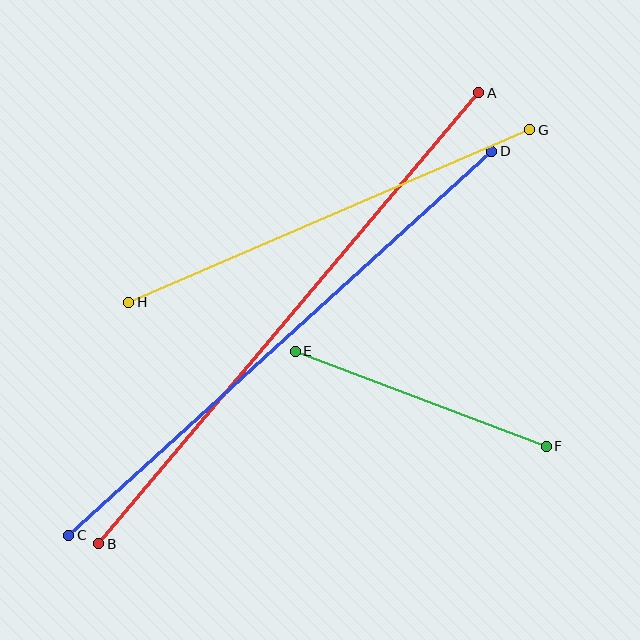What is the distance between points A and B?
The distance is approximately 590 pixels.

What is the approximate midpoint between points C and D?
The midpoint is at approximately (280, 343) pixels.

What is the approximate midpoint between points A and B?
The midpoint is at approximately (289, 318) pixels.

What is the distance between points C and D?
The distance is approximately 571 pixels.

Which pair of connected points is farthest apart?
Points A and B are farthest apart.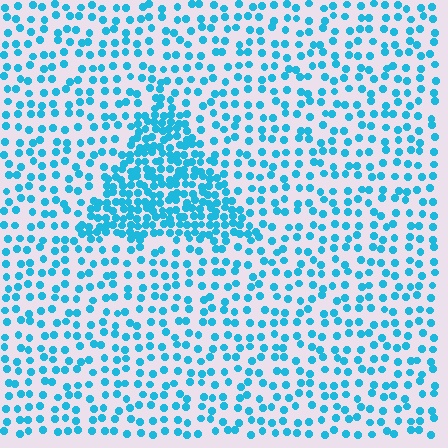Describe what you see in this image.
The image contains small cyan elements arranged at two different densities. A triangle-shaped region is visible where the elements are more densely packed than the surrounding area.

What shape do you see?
I see a triangle.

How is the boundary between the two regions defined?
The boundary is defined by a change in element density (approximately 2.4x ratio). All elements are the same color, size, and shape.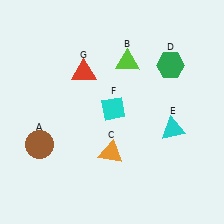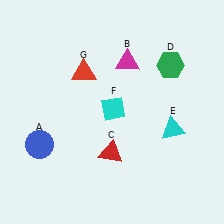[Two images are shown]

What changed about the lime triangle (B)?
In Image 1, B is lime. In Image 2, it changed to magenta.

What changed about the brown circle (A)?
In Image 1, A is brown. In Image 2, it changed to blue.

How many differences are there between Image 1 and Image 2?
There are 3 differences between the two images.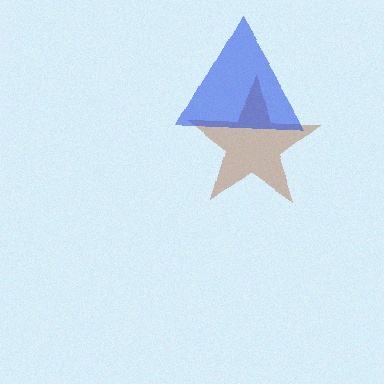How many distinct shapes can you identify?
There are 2 distinct shapes: a brown star, a blue triangle.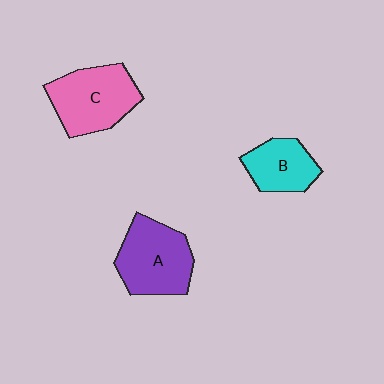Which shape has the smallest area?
Shape B (cyan).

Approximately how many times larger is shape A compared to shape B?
Approximately 1.5 times.